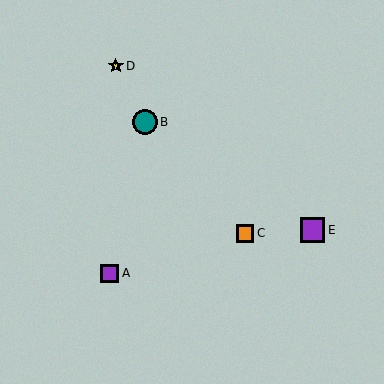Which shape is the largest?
The purple square (labeled E) is the largest.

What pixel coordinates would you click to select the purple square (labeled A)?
Click at (110, 274) to select the purple square A.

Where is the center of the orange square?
The center of the orange square is at (245, 233).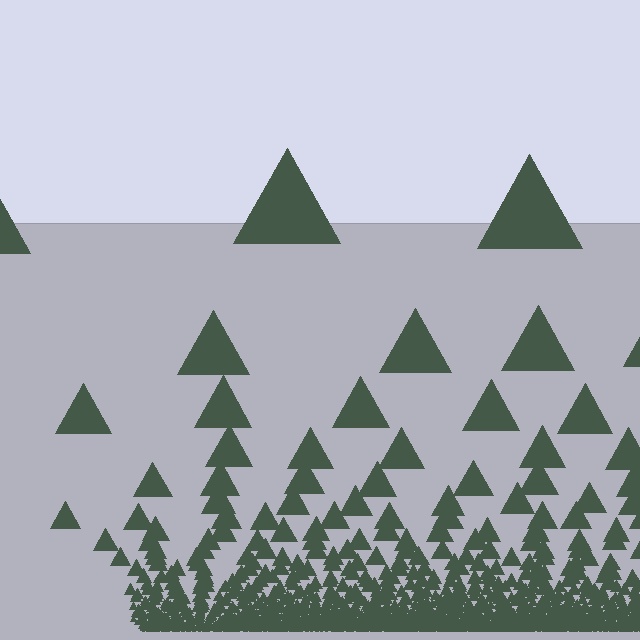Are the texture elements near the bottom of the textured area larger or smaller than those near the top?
Smaller. The gradient is inverted — elements near the bottom are smaller and denser.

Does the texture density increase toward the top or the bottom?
Density increases toward the bottom.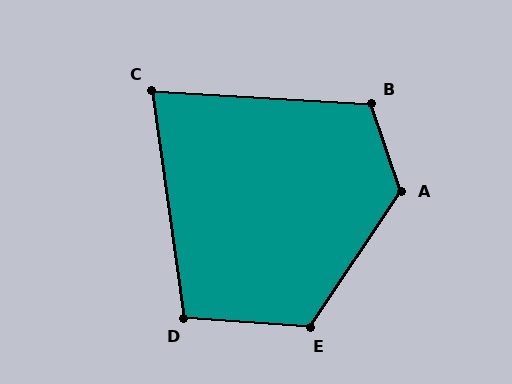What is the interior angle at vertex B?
Approximately 112 degrees (obtuse).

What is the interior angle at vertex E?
Approximately 120 degrees (obtuse).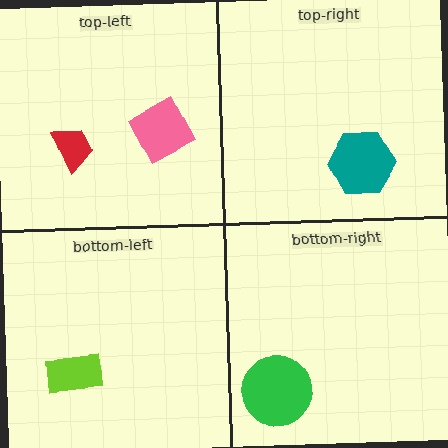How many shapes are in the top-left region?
2.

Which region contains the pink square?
The top-left region.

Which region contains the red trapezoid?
The top-left region.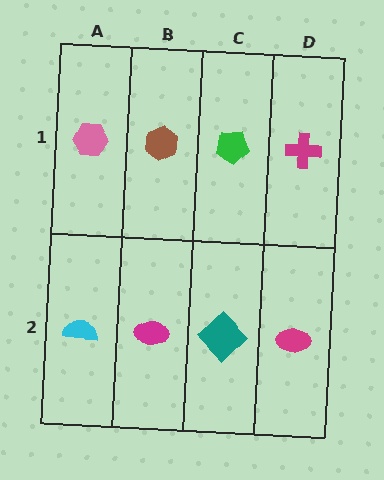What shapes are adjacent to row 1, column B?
A magenta ellipse (row 2, column B), a pink hexagon (row 1, column A), a green pentagon (row 1, column C).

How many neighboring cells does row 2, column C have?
3.